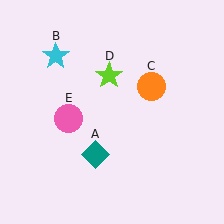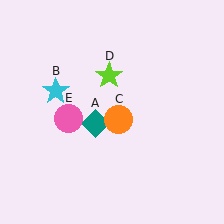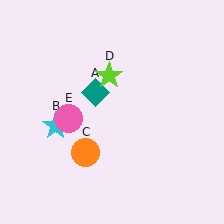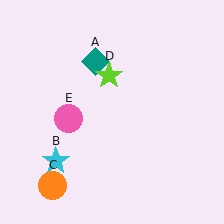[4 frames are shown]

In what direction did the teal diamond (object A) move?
The teal diamond (object A) moved up.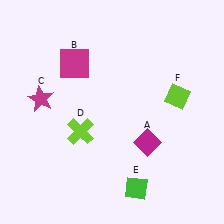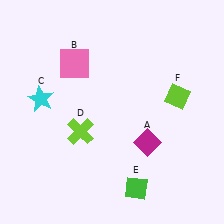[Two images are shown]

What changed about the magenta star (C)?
In Image 1, C is magenta. In Image 2, it changed to cyan.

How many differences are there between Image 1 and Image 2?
There are 2 differences between the two images.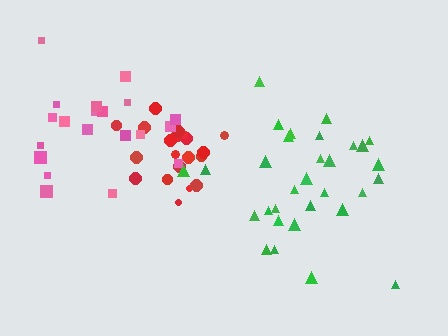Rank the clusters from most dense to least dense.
red, green, pink.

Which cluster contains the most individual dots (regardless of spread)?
Green (31).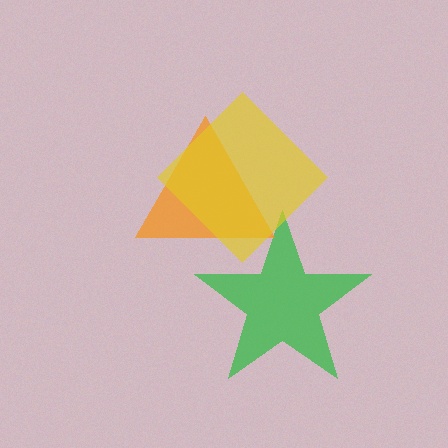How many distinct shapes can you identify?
There are 3 distinct shapes: a green star, an orange triangle, a yellow diamond.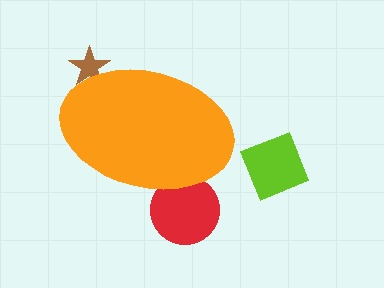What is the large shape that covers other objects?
An orange ellipse.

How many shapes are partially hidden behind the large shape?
2 shapes are partially hidden.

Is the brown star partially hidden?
Yes, the brown star is partially hidden behind the orange ellipse.